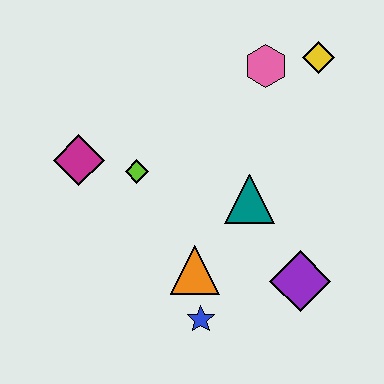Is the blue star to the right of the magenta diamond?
Yes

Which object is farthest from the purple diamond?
The magenta diamond is farthest from the purple diamond.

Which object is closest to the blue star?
The orange triangle is closest to the blue star.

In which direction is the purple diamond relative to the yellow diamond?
The purple diamond is below the yellow diamond.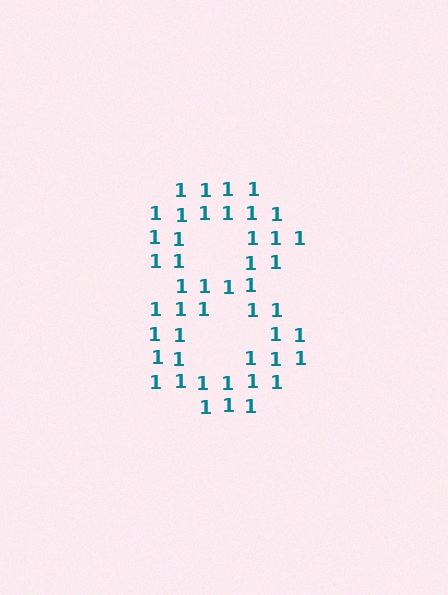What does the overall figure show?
The overall figure shows the digit 8.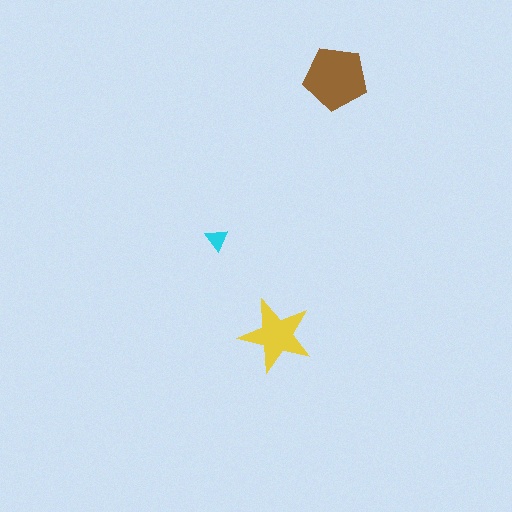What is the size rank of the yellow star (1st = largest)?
2nd.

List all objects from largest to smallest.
The brown pentagon, the yellow star, the cyan triangle.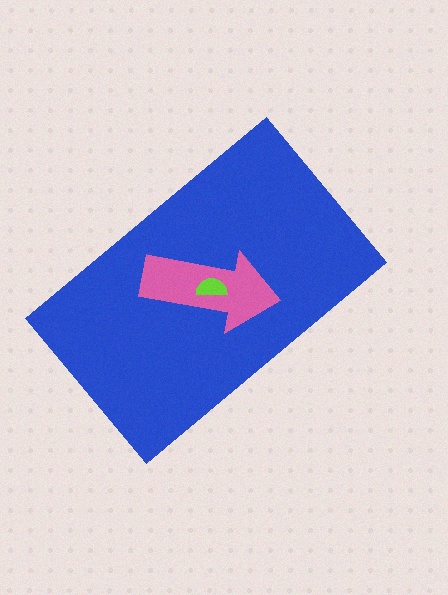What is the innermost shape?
The lime semicircle.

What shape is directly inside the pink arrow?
The lime semicircle.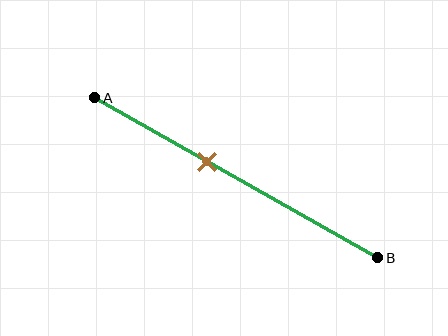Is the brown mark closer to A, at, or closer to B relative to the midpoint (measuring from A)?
The brown mark is closer to point A than the midpoint of segment AB.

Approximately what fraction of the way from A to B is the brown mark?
The brown mark is approximately 40% of the way from A to B.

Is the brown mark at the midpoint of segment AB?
No, the mark is at about 40% from A, not at the 50% midpoint.